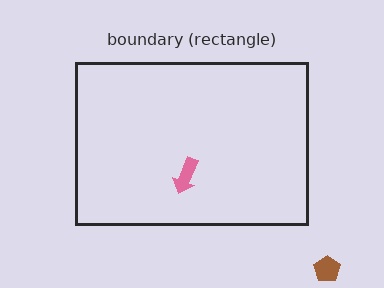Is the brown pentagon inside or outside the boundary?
Outside.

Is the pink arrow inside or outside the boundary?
Inside.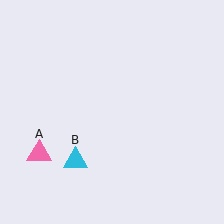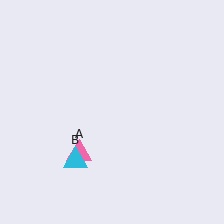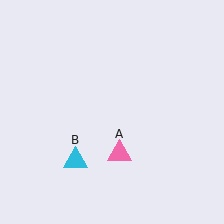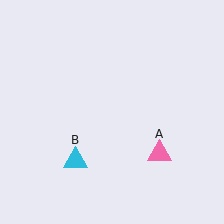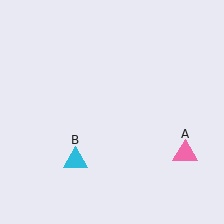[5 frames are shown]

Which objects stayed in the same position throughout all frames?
Cyan triangle (object B) remained stationary.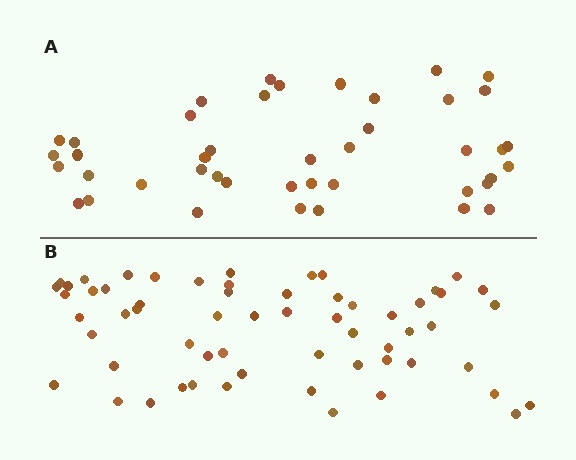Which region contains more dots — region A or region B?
Region B (the bottom region) has more dots.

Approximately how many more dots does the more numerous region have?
Region B has approximately 15 more dots than region A.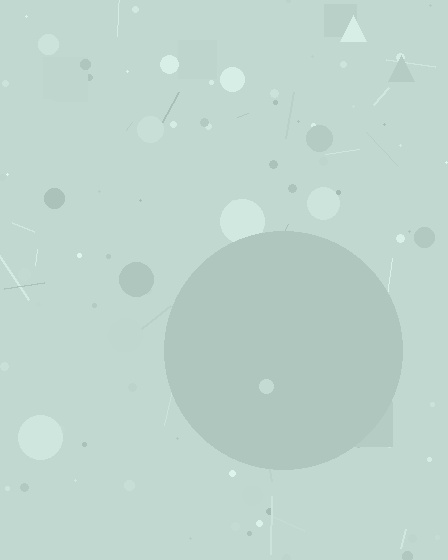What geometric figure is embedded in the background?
A circle is embedded in the background.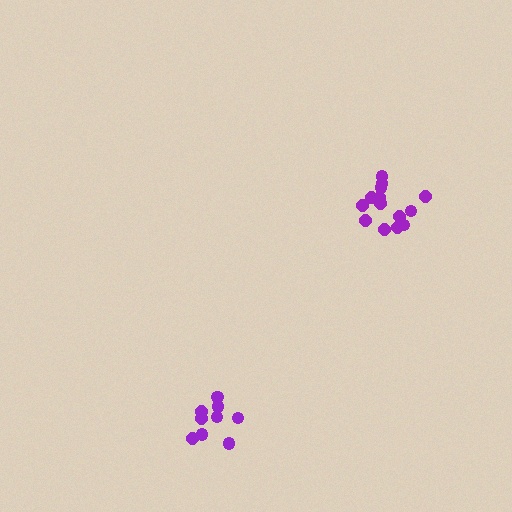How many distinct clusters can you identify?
There are 2 distinct clusters.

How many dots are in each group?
Group 1: 14 dots, Group 2: 9 dots (23 total).